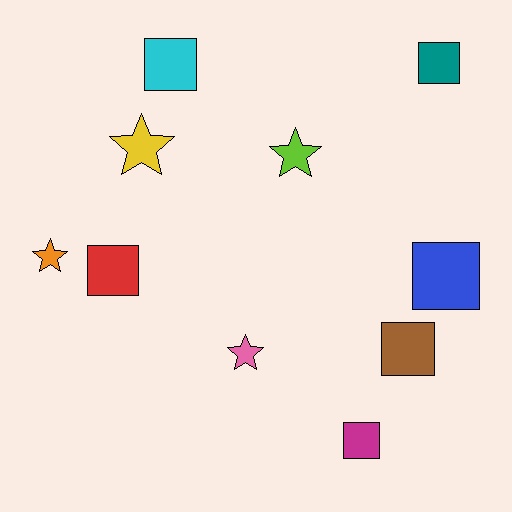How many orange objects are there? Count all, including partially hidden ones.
There is 1 orange object.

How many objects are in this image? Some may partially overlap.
There are 10 objects.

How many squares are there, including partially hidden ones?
There are 6 squares.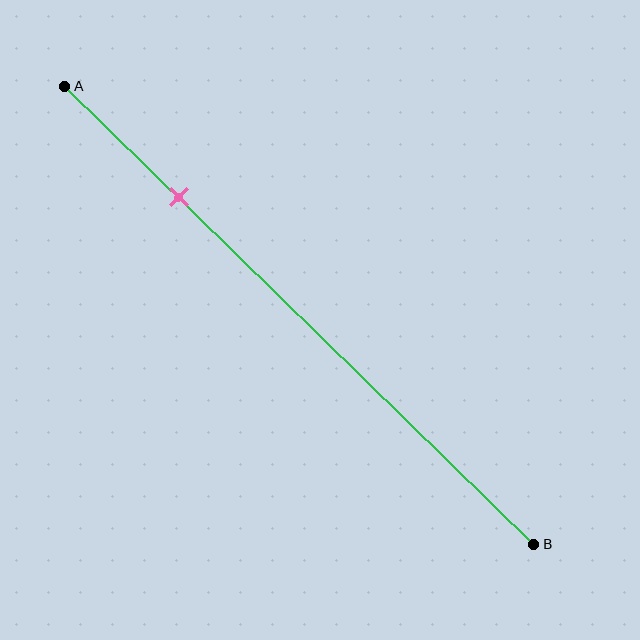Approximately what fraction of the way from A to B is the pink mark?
The pink mark is approximately 25% of the way from A to B.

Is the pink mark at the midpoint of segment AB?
No, the mark is at about 25% from A, not at the 50% midpoint.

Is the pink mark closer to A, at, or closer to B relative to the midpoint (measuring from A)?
The pink mark is closer to point A than the midpoint of segment AB.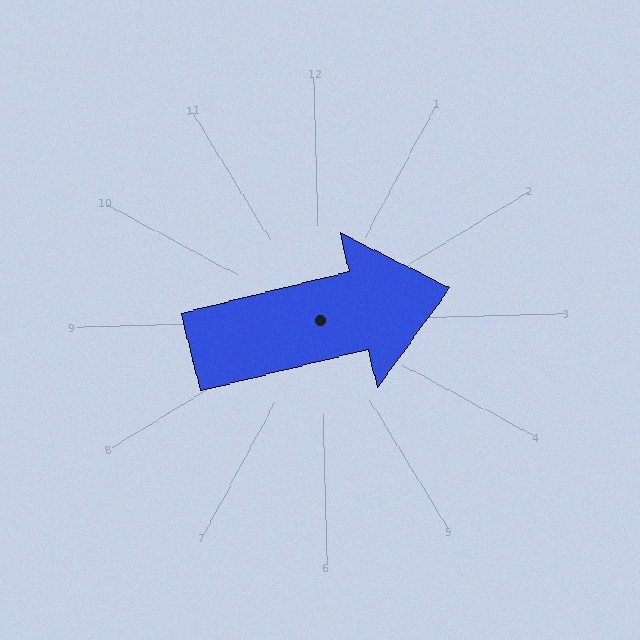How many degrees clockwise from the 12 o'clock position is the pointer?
Approximately 78 degrees.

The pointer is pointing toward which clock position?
Roughly 3 o'clock.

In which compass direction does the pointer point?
East.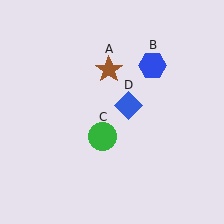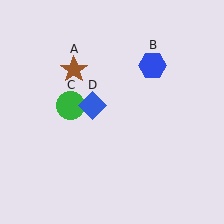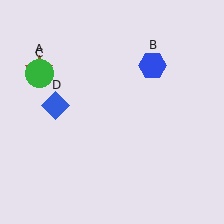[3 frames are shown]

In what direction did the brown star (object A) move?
The brown star (object A) moved left.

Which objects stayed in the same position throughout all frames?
Blue hexagon (object B) remained stationary.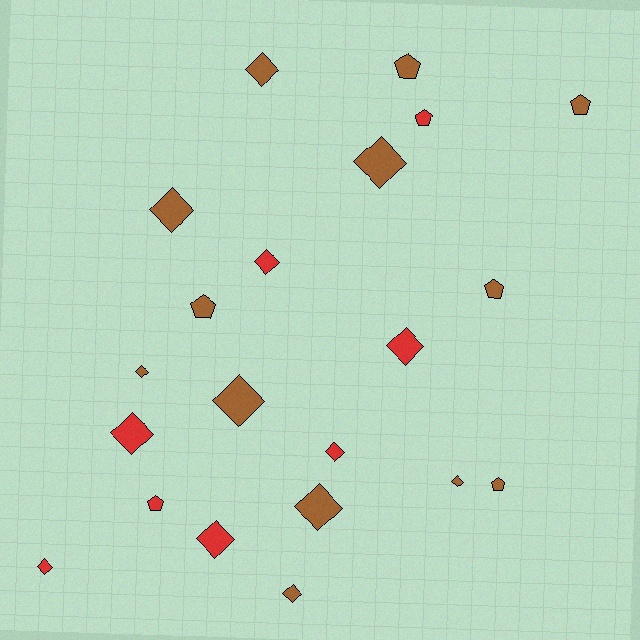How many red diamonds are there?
There are 6 red diamonds.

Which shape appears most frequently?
Diamond, with 14 objects.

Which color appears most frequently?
Brown, with 13 objects.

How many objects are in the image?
There are 21 objects.